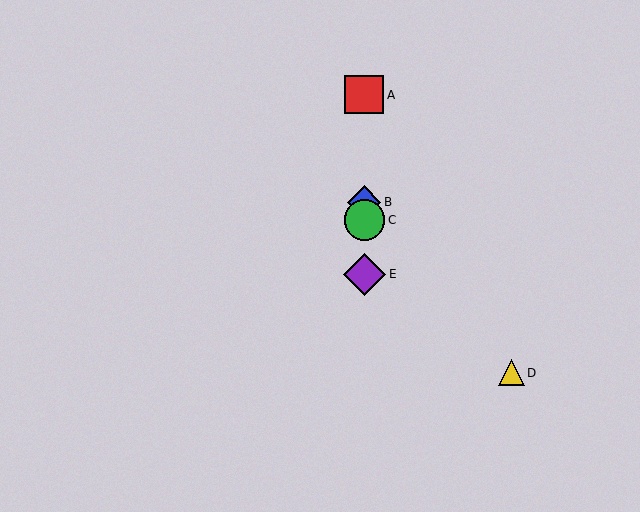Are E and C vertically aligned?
Yes, both are at x≈364.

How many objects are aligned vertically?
4 objects (A, B, C, E) are aligned vertically.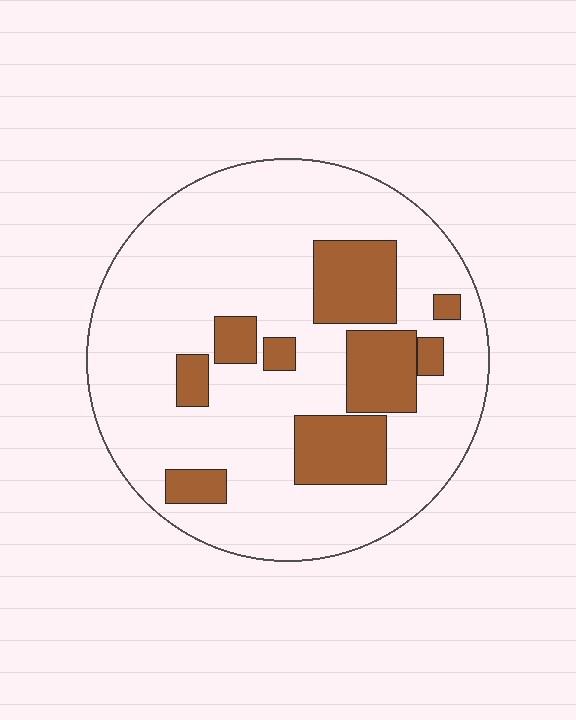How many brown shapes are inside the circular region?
9.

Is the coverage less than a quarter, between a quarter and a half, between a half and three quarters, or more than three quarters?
Less than a quarter.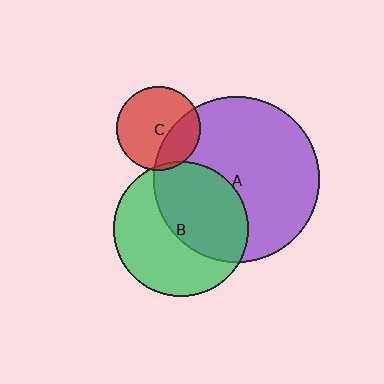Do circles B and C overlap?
Yes.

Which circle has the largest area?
Circle A (purple).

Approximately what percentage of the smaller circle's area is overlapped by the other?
Approximately 5%.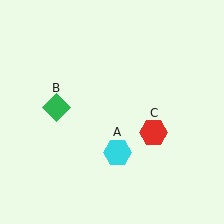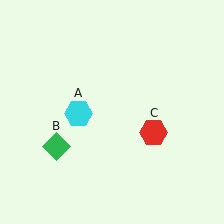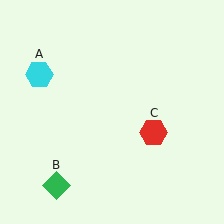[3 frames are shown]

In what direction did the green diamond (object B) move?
The green diamond (object B) moved down.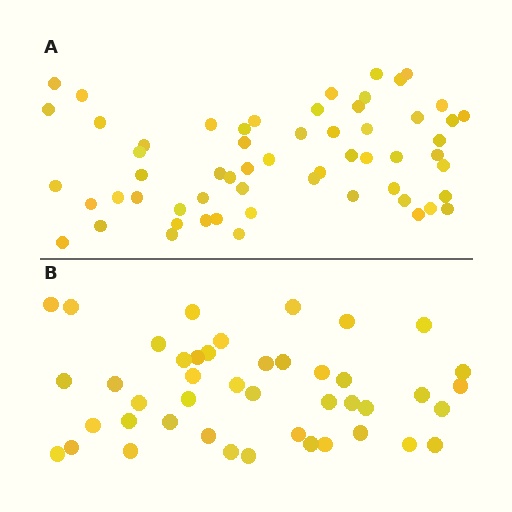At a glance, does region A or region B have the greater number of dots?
Region A (the top region) has more dots.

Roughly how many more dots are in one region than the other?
Region A has approximately 15 more dots than region B.